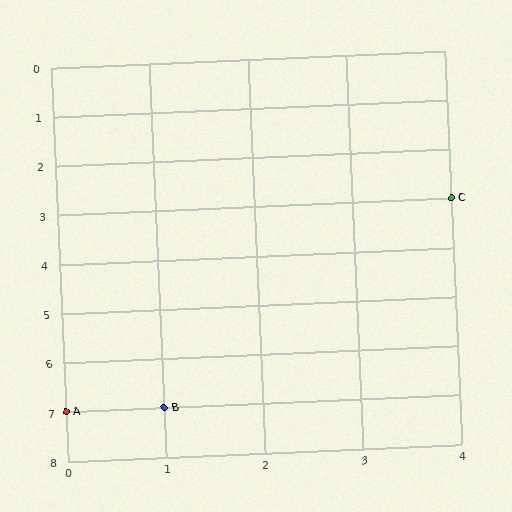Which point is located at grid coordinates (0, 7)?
Point A is at (0, 7).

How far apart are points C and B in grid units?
Points C and B are 3 columns and 4 rows apart (about 5.0 grid units diagonally).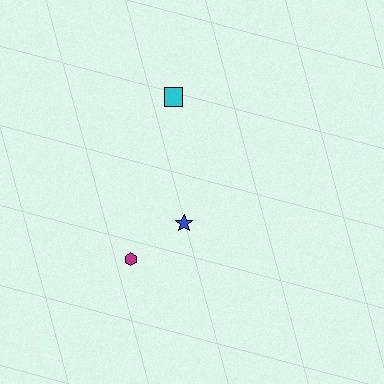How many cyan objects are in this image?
There is 1 cyan object.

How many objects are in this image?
There are 3 objects.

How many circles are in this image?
There are no circles.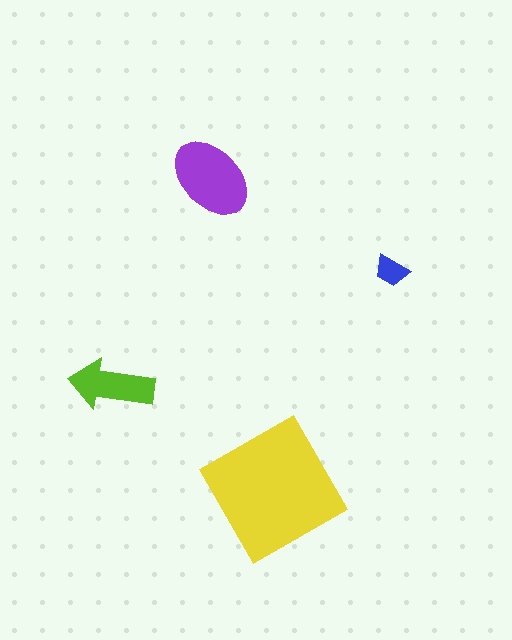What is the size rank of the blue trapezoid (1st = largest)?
4th.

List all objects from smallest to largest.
The blue trapezoid, the lime arrow, the purple ellipse, the yellow square.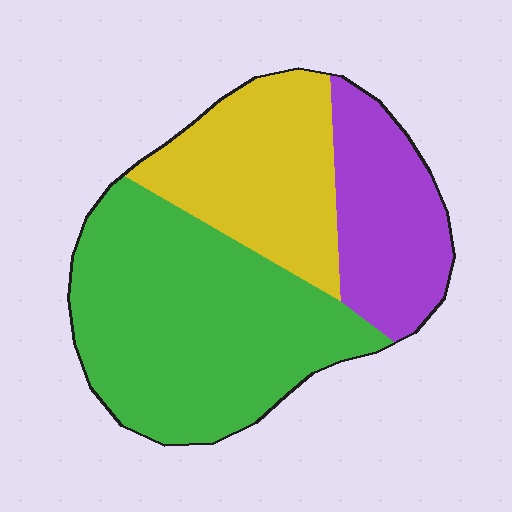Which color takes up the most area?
Green, at roughly 50%.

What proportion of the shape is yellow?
Yellow covers 28% of the shape.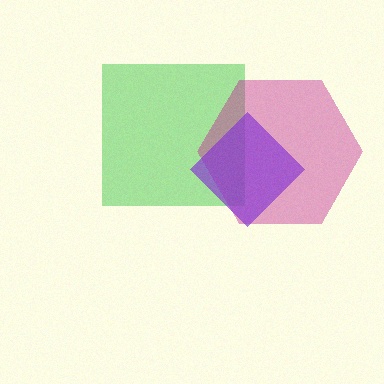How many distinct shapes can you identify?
There are 3 distinct shapes: a green square, a magenta hexagon, a purple diamond.